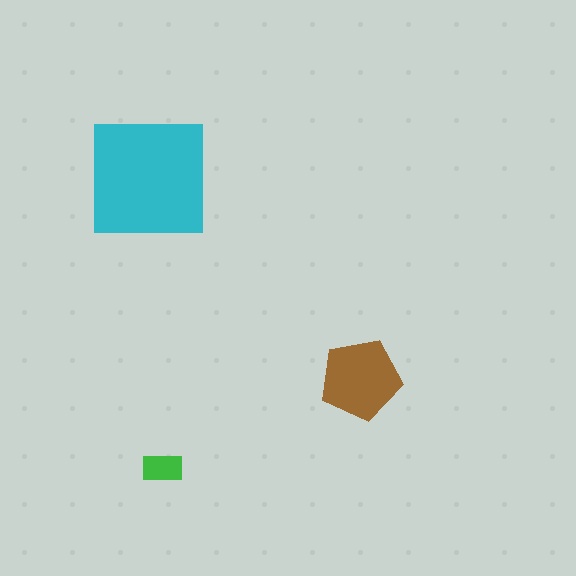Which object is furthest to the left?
The cyan square is leftmost.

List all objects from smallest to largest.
The green rectangle, the brown pentagon, the cyan square.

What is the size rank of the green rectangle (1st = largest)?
3rd.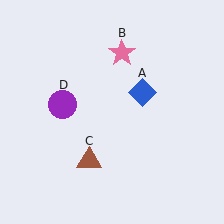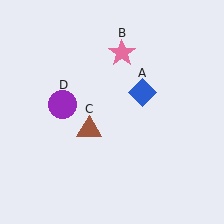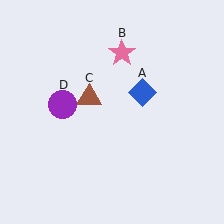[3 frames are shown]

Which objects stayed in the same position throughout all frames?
Blue diamond (object A) and pink star (object B) and purple circle (object D) remained stationary.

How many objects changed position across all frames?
1 object changed position: brown triangle (object C).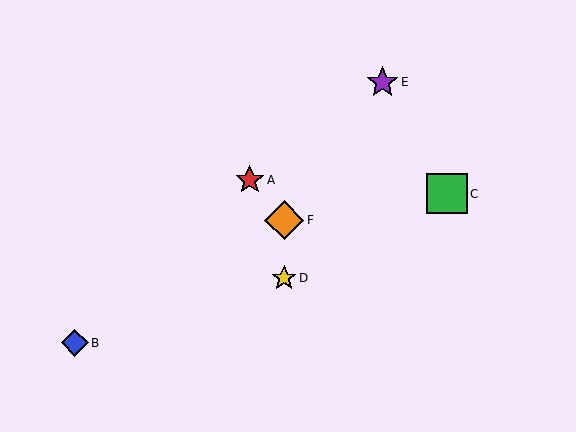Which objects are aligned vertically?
Objects D, F are aligned vertically.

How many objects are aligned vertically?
2 objects (D, F) are aligned vertically.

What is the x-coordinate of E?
Object E is at x≈383.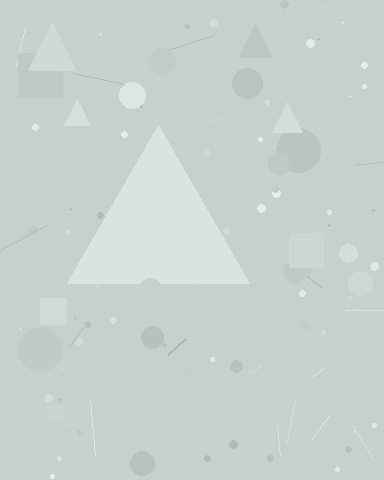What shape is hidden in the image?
A triangle is hidden in the image.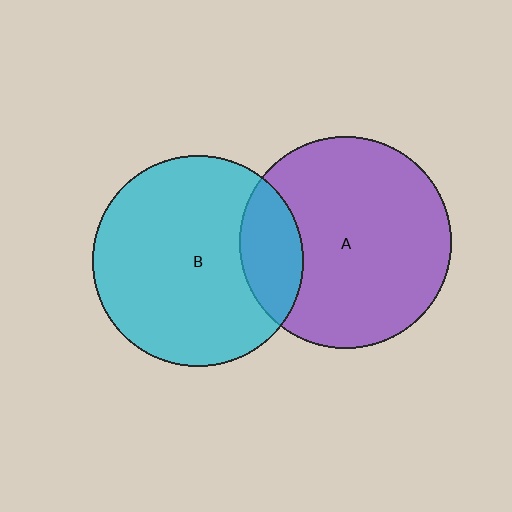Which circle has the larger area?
Circle A (purple).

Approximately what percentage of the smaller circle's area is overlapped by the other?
Approximately 20%.